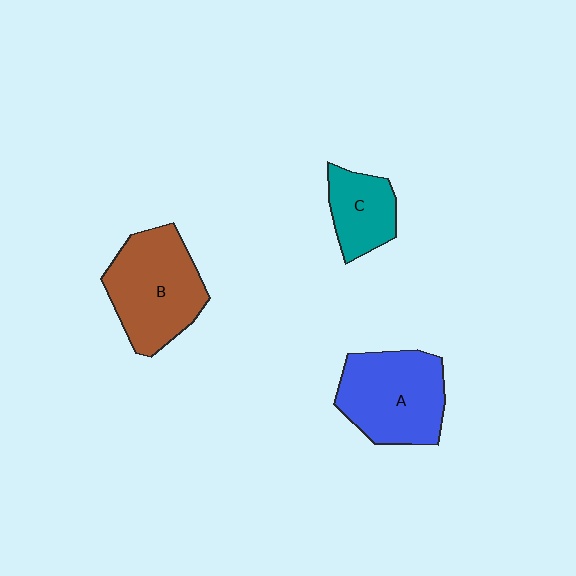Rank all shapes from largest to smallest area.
From largest to smallest: B (brown), A (blue), C (teal).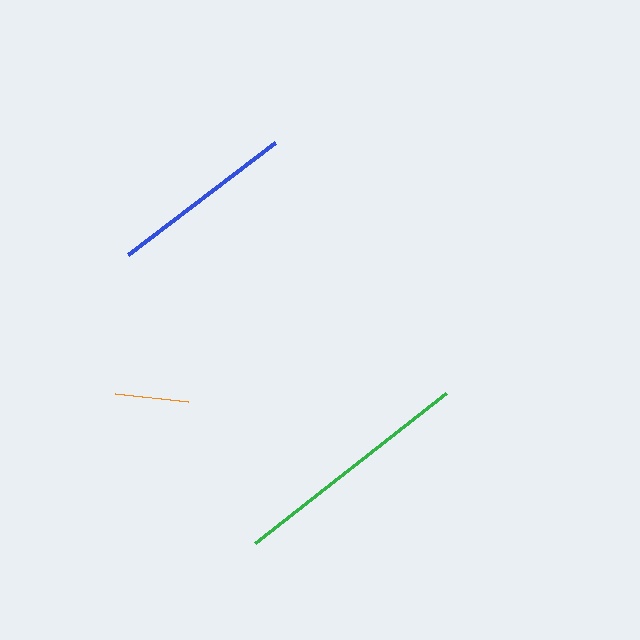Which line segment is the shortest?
The orange line is the shortest at approximately 74 pixels.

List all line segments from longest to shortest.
From longest to shortest: green, blue, orange.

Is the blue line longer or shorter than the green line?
The green line is longer than the blue line.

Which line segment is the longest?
The green line is the longest at approximately 242 pixels.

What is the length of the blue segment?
The blue segment is approximately 184 pixels long.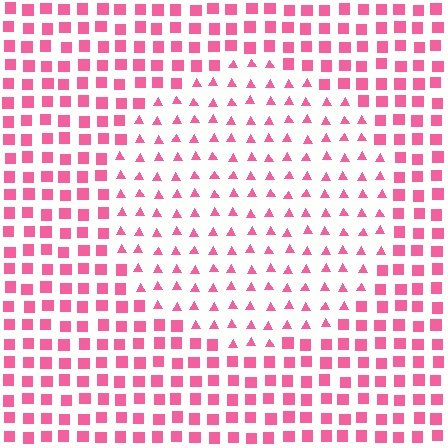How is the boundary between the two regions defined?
The boundary is defined by a change in element shape: triangles inside vs. squares outside. All elements share the same color and spacing.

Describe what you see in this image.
The image is filled with small pink elements arranged in a uniform grid. A circle-shaped region contains triangles, while the surrounding area contains squares. The boundary is defined purely by the change in element shape.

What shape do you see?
I see a circle.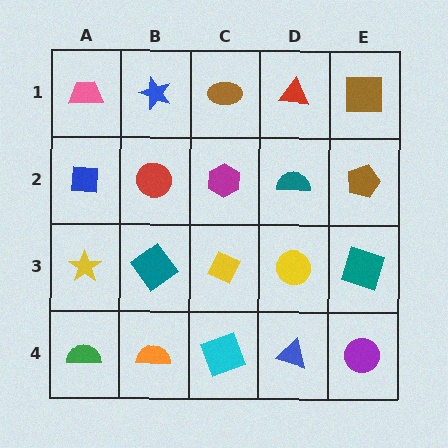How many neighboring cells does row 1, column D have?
3.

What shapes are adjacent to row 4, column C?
A yellow diamond (row 3, column C), an orange semicircle (row 4, column B), a blue triangle (row 4, column D).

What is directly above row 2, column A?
A pink trapezoid.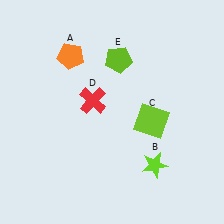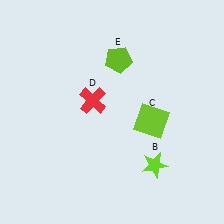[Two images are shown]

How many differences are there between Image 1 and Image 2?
There is 1 difference between the two images.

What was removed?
The orange pentagon (A) was removed in Image 2.